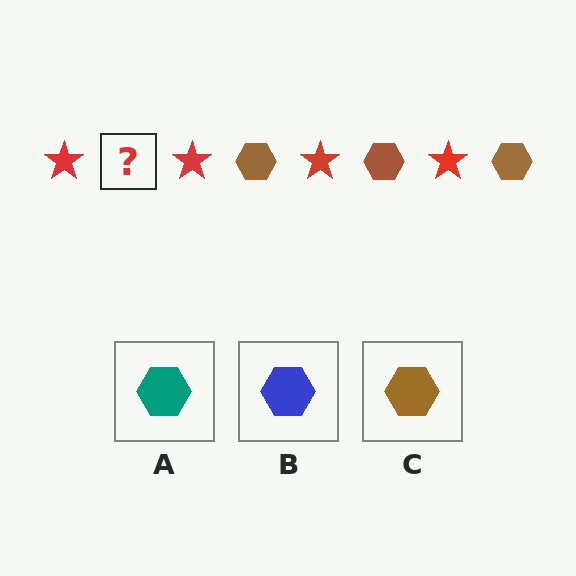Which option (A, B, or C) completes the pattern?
C.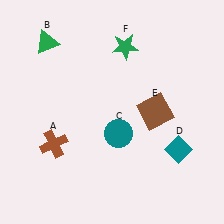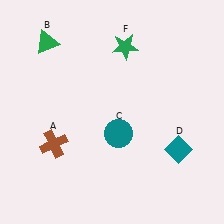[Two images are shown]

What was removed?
The brown square (E) was removed in Image 2.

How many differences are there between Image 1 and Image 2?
There is 1 difference between the two images.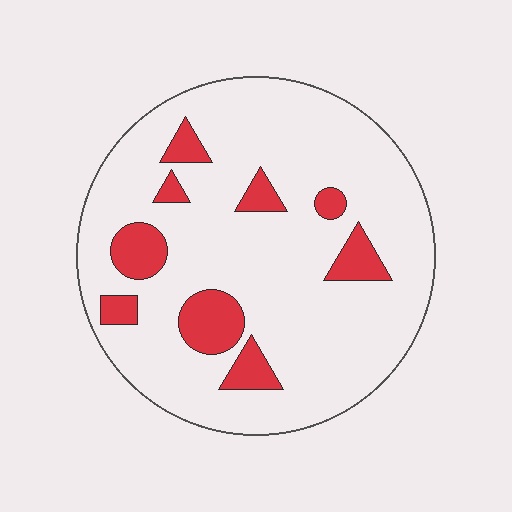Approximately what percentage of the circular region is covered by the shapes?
Approximately 15%.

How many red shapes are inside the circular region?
9.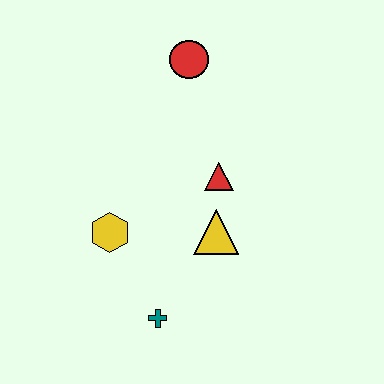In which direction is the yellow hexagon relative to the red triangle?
The yellow hexagon is to the left of the red triangle.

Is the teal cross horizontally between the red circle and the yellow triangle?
No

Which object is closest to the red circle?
The red triangle is closest to the red circle.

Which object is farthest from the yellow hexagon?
The red circle is farthest from the yellow hexagon.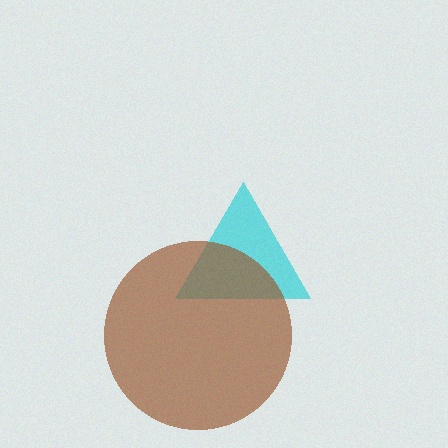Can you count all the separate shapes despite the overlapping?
Yes, there are 2 separate shapes.